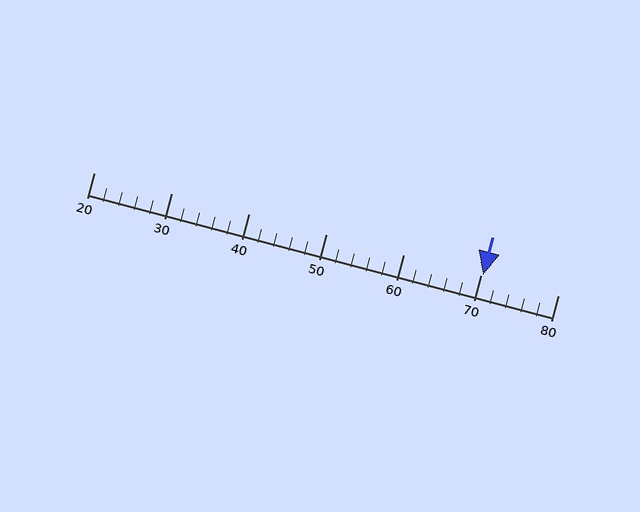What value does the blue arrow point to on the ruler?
The blue arrow points to approximately 70.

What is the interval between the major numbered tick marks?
The major tick marks are spaced 10 units apart.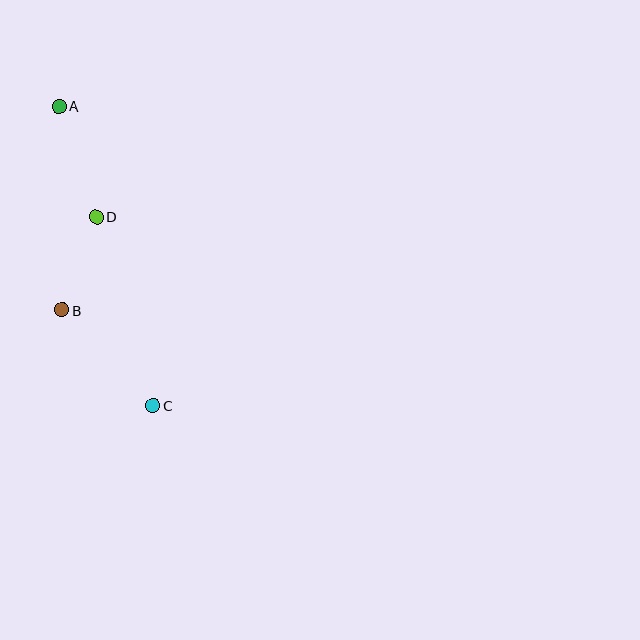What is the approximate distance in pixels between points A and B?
The distance between A and B is approximately 204 pixels.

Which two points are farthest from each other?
Points A and C are farthest from each other.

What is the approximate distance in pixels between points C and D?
The distance between C and D is approximately 197 pixels.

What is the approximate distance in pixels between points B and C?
The distance between B and C is approximately 132 pixels.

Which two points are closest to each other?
Points B and D are closest to each other.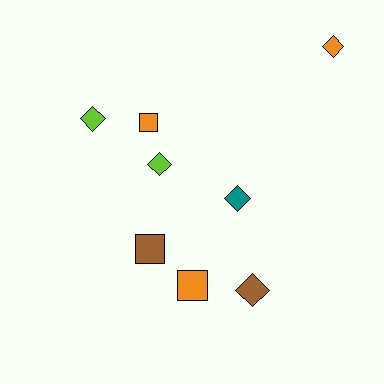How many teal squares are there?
There are no teal squares.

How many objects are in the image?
There are 8 objects.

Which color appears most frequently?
Orange, with 3 objects.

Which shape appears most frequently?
Diamond, with 5 objects.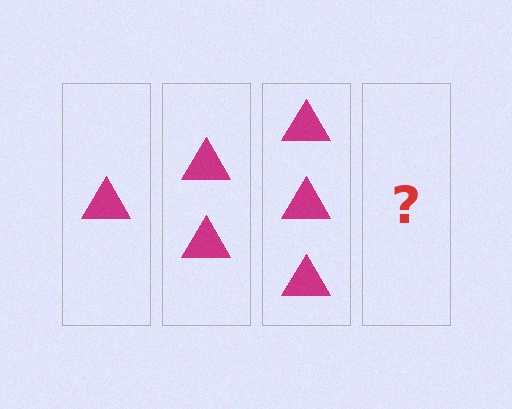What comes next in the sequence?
The next element should be 4 triangles.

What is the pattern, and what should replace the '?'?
The pattern is that each step adds one more triangle. The '?' should be 4 triangles.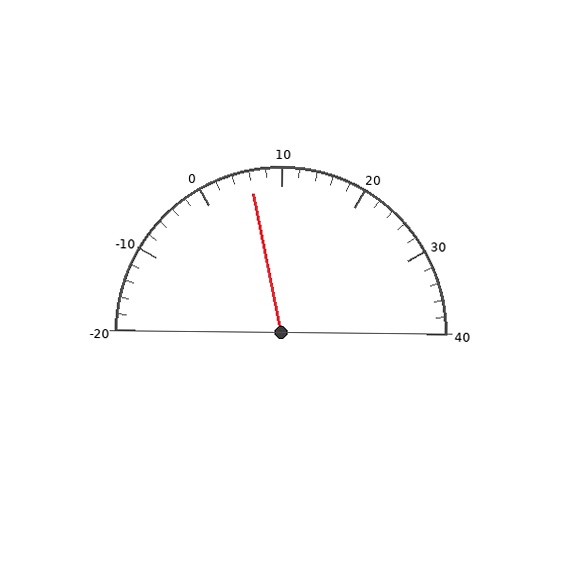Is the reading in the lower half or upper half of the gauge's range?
The reading is in the lower half of the range (-20 to 40).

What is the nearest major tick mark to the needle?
The nearest major tick mark is 10.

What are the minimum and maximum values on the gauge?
The gauge ranges from -20 to 40.